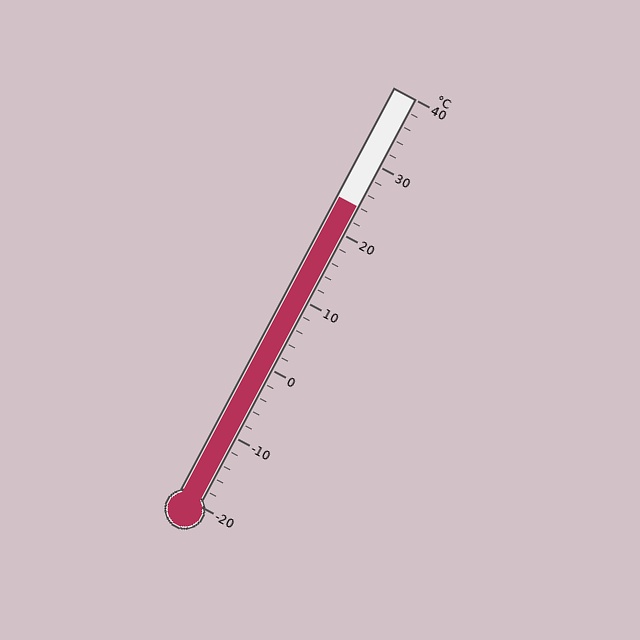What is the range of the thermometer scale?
The thermometer scale ranges from -20°C to 40°C.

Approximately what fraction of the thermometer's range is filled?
The thermometer is filled to approximately 75% of its range.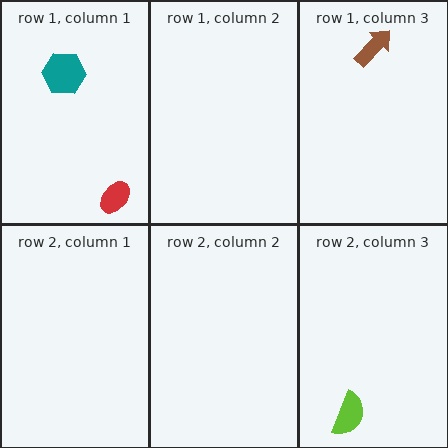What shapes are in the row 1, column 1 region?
The red ellipse, the teal hexagon.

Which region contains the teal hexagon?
The row 1, column 1 region.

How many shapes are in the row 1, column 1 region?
2.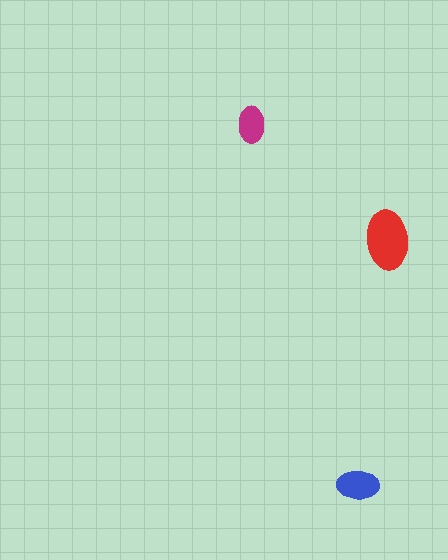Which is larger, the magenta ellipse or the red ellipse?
The red one.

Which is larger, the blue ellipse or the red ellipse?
The red one.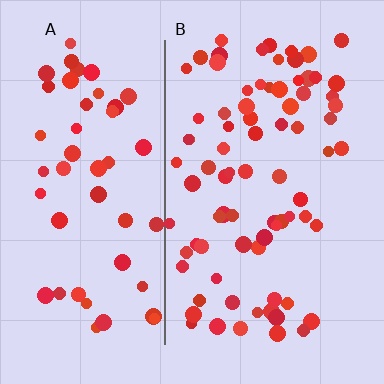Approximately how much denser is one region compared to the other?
Approximately 1.5× — region B over region A.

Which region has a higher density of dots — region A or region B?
B (the right).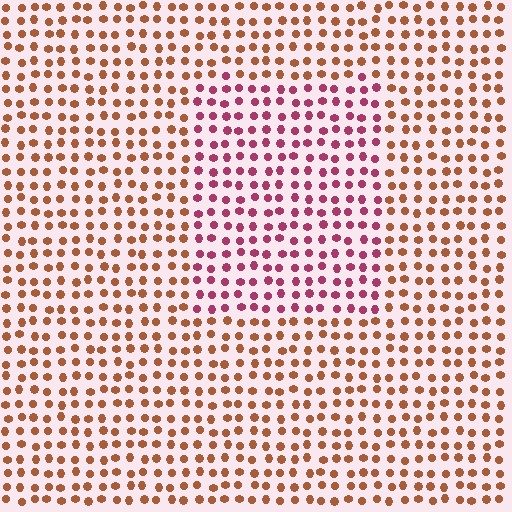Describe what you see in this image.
The image is filled with small brown elements in a uniform arrangement. A rectangle-shaped region is visible where the elements are tinted to a slightly different hue, forming a subtle color boundary.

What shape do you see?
I see a rectangle.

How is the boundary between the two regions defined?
The boundary is defined purely by a slight shift in hue (about 46 degrees). Spacing, size, and orientation are identical on both sides.